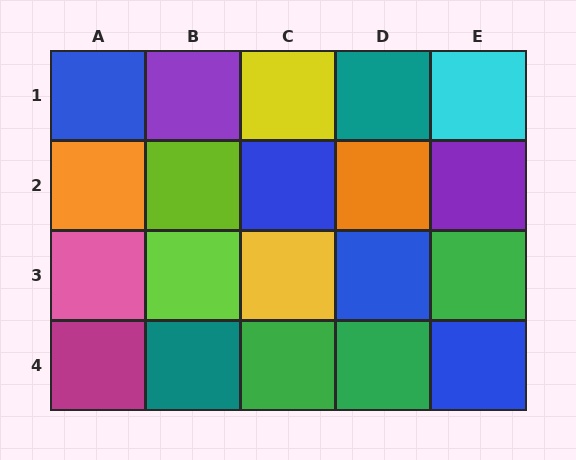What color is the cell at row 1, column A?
Blue.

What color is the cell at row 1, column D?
Teal.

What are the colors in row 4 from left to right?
Magenta, teal, green, green, blue.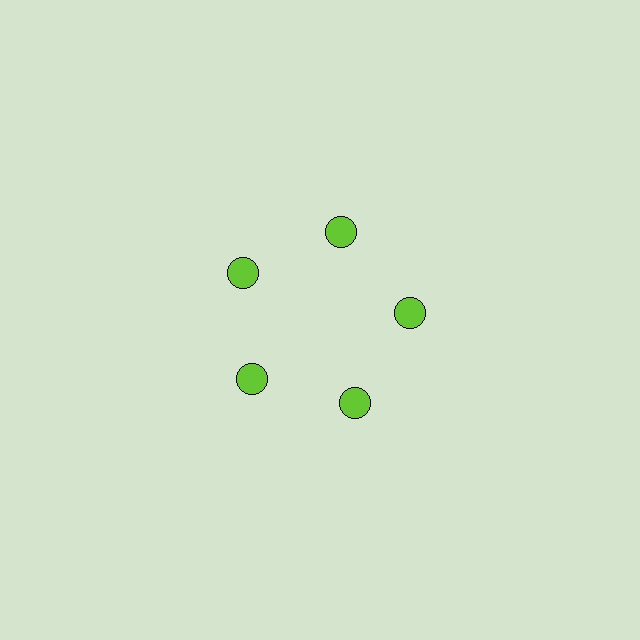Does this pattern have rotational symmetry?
Yes, this pattern has 5-fold rotational symmetry. It looks the same after rotating 72 degrees around the center.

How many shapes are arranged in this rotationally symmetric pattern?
There are 5 shapes, arranged in 5 groups of 1.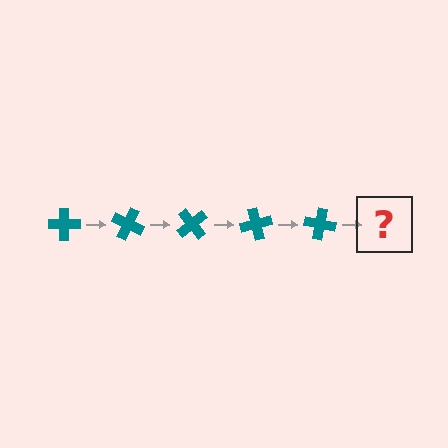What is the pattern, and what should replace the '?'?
The pattern is that the cross rotates 25 degrees each step. The '?' should be a teal cross rotated 125 degrees.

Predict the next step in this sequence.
The next step is a teal cross rotated 125 degrees.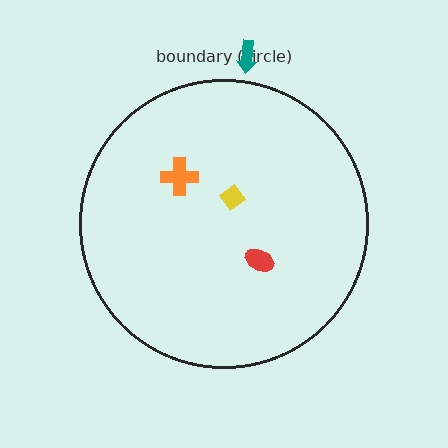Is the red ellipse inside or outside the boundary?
Inside.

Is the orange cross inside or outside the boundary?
Inside.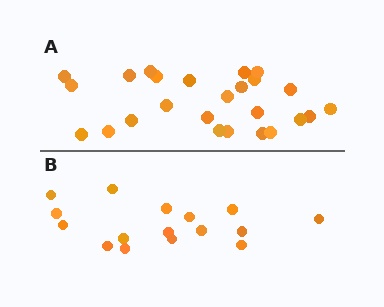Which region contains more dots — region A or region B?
Region A (the top region) has more dots.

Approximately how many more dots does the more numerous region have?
Region A has roughly 8 or so more dots than region B.